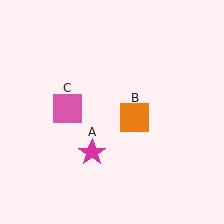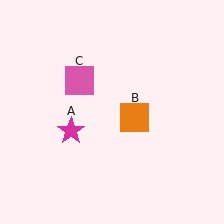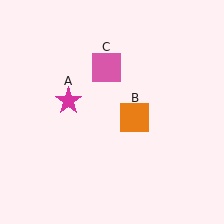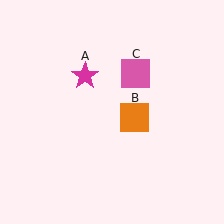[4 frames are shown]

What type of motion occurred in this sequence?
The magenta star (object A), pink square (object C) rotated clockwise around the center of the scene.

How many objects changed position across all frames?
2 objects changed position: magenta star (object A), pink square (object C).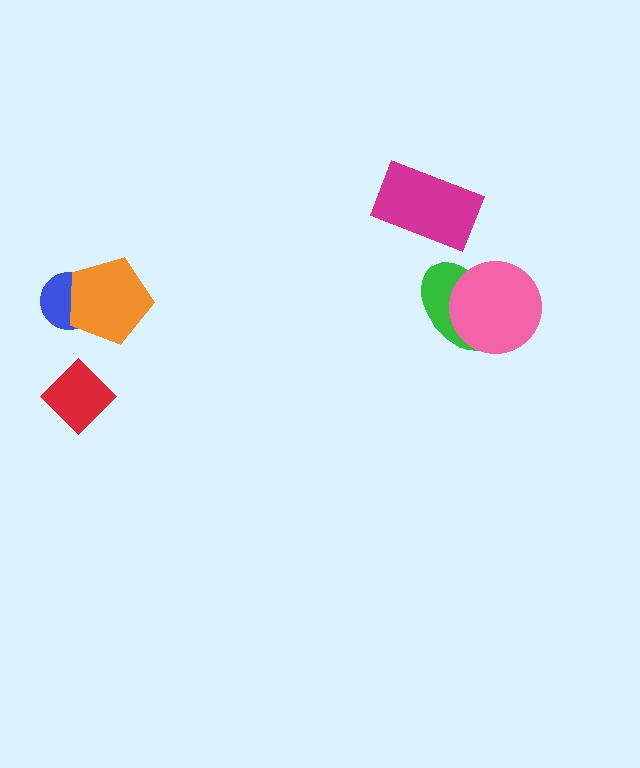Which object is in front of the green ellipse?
The pink circle is in front of the green ellipse.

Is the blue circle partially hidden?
Yes, it is partially covered by another shape.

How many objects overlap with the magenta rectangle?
0 objects overlap with the magenta rectangle.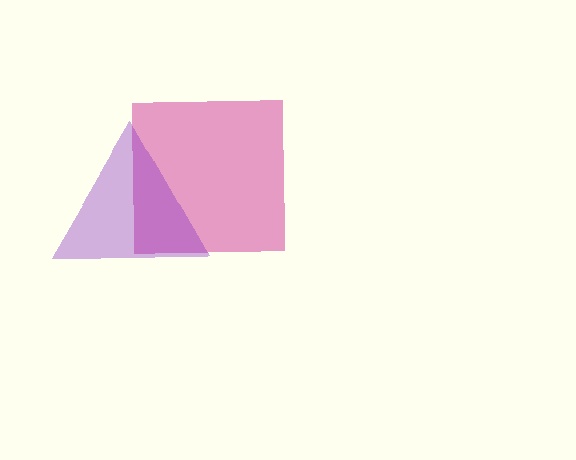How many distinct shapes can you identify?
There are 2 distinct shapes: a magenta square, a purple triangle.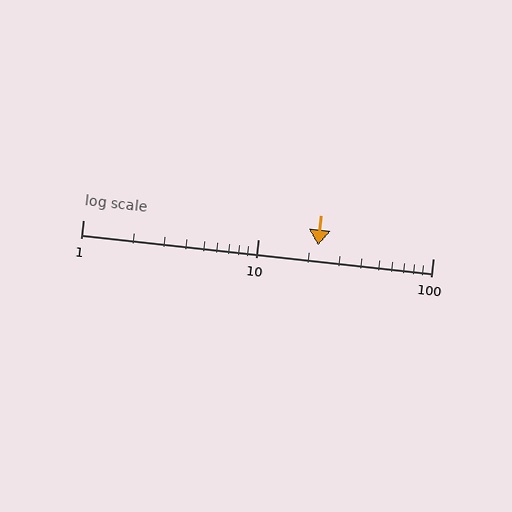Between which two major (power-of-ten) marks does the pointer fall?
The pointer is between 10 and 100.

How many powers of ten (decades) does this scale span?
The scale spans 2 decades, from 1 to 100.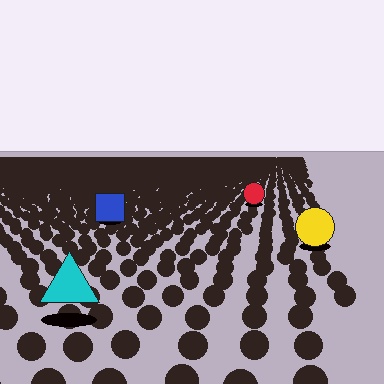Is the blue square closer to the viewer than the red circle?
Yes. The blue square is closer — you can tell from the texture gradient: the ground texture is coarser near it.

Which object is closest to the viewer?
The cyan triangle is closest. The texture marks near it are larger and more spread out.